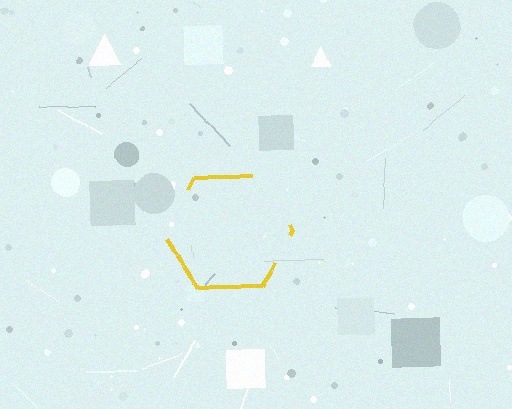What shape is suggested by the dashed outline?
The dashed outline suggests a hexagon.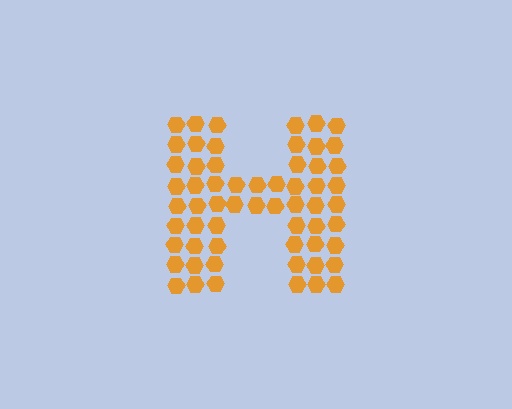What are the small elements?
The small elements are hexagons.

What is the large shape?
The large shape is the letter H.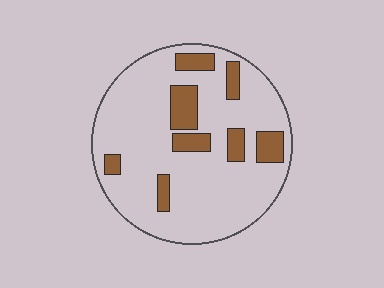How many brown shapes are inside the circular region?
8.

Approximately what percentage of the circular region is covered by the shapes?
Approximately 20%.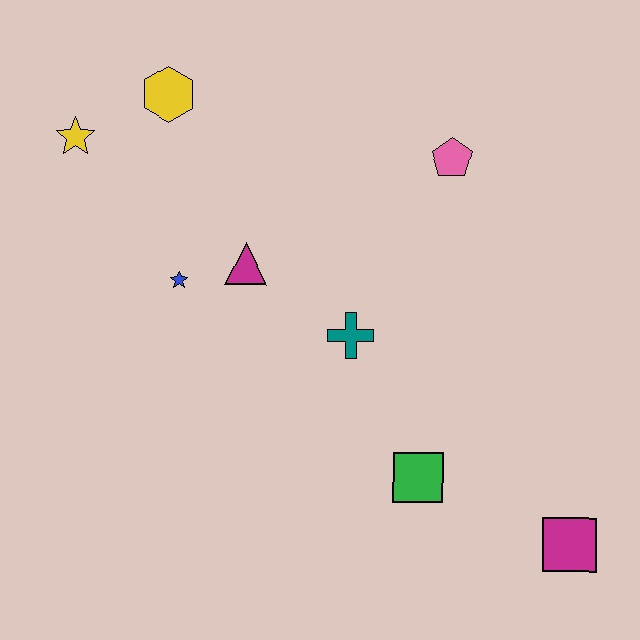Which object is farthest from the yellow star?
The magenta square is farthest from the yellow star.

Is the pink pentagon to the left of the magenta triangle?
No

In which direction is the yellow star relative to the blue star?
The yellow star is above the blue star.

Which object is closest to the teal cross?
The magenta triangle is closest to the teal cross.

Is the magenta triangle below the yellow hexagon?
Yes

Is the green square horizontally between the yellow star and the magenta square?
Yes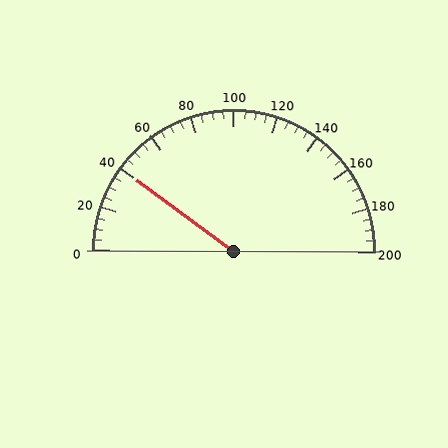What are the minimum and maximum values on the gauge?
The gauge ranges from 0 to 200.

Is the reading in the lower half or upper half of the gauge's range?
The reading is in the lower half of the range (0 to 200).